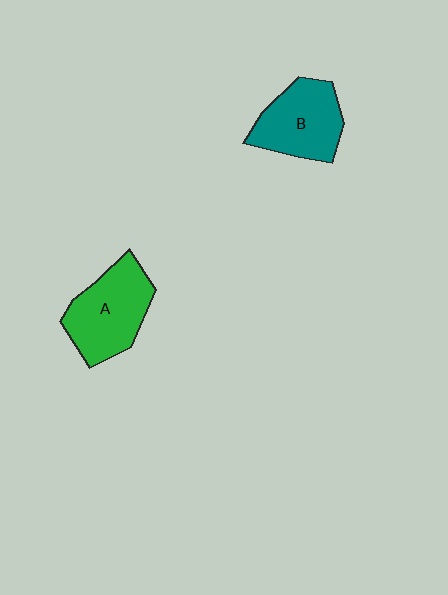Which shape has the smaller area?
Shape B (teal).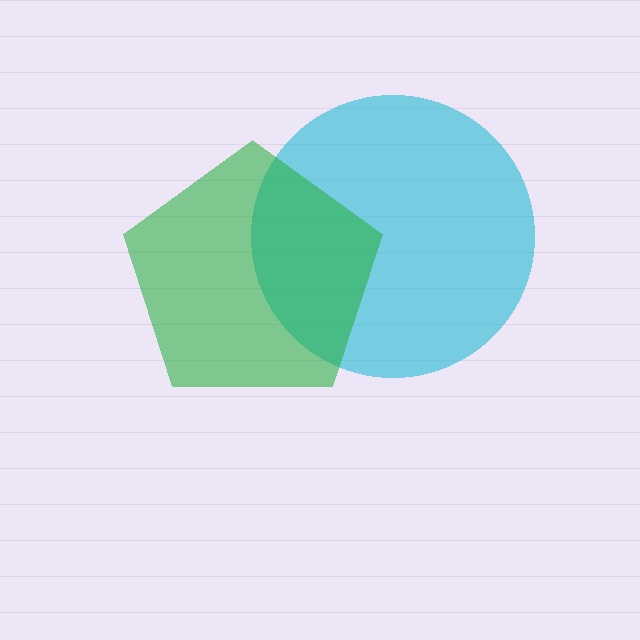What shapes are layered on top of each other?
The layered shapes are: a cyan circle, a green pentagon.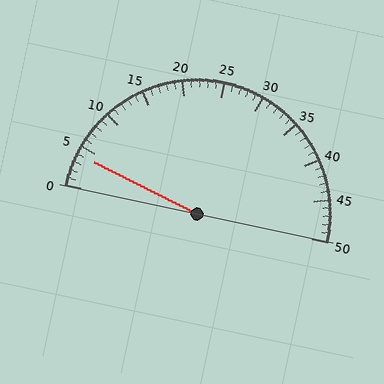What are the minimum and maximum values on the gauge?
The gauge ranges from 0 to 50.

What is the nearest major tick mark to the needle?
The nearest major tick mark is 5.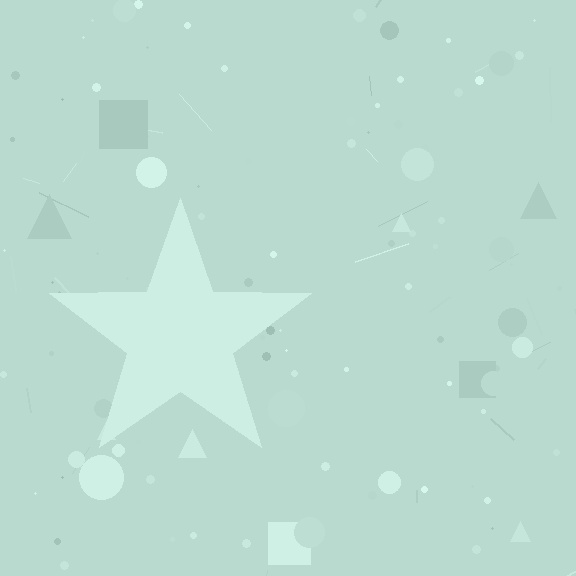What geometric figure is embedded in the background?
A star is embedded in the background.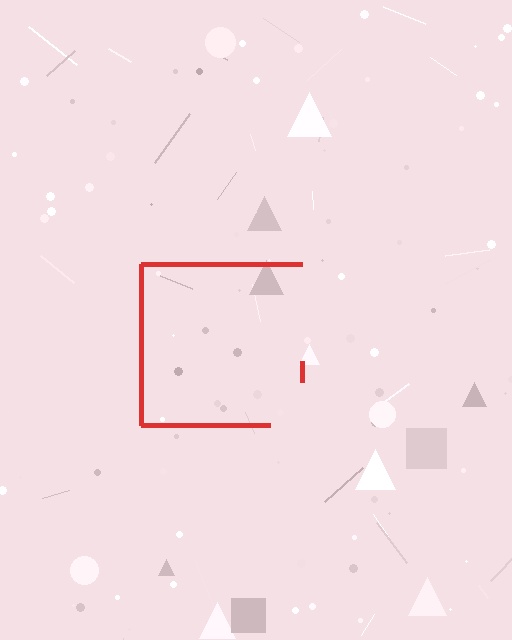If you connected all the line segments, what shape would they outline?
They would outline a square.